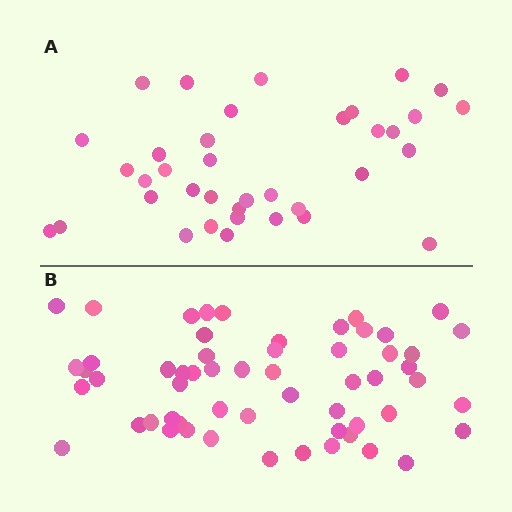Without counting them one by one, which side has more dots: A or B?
Region B (the bottom region) has more dots.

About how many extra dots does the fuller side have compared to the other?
Region B has approximately 20 more dots than region A.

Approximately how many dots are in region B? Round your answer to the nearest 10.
About 60 dots. (The exact count is 57, which rounds to 60.)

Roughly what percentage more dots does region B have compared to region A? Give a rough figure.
About 55% more.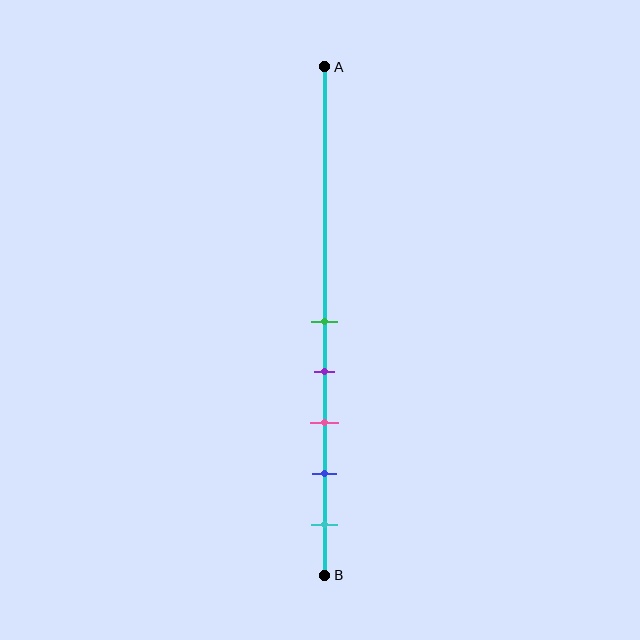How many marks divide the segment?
There are 5 marks dividing the segment.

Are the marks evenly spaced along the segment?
Yes, the marks are approximately evenly spaced.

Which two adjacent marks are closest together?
The green and purple marks are the closest adjacent pair.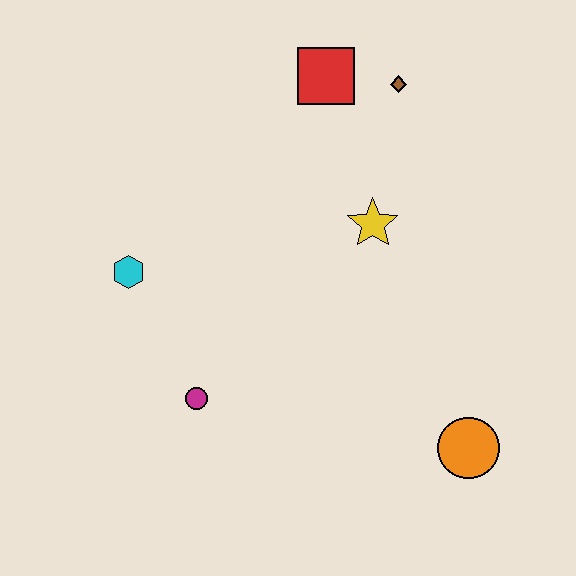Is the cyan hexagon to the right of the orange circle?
No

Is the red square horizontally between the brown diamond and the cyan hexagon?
Yes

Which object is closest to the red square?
The brown diamond is closest to the red square.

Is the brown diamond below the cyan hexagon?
No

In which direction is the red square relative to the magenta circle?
The red square is above the magenta circle.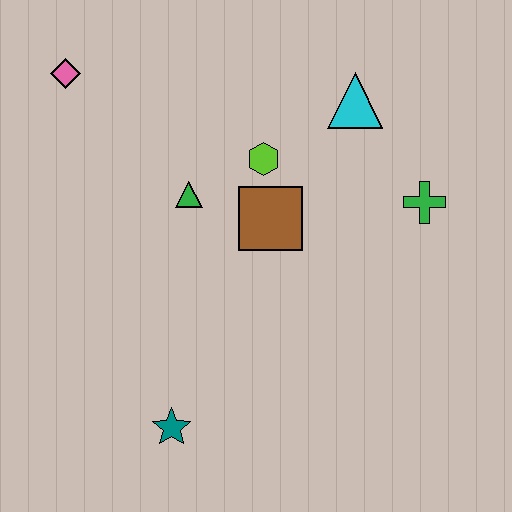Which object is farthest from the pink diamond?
The green cross is farthest from the pink diamond.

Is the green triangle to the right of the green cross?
No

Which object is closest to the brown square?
The lime hexagon is closest to the brown square.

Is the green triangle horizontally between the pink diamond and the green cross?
Yes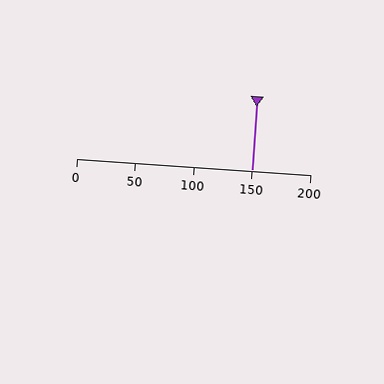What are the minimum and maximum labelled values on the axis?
The axis runs from 0 to 200.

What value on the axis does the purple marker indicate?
The marker indicates approximately 150.